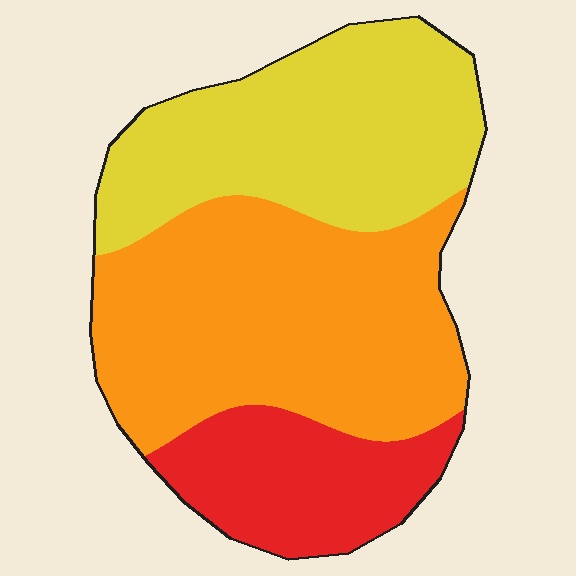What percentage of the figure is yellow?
Yellow takes up about three eighths (3/8) of the figure.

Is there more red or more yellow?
Yellow.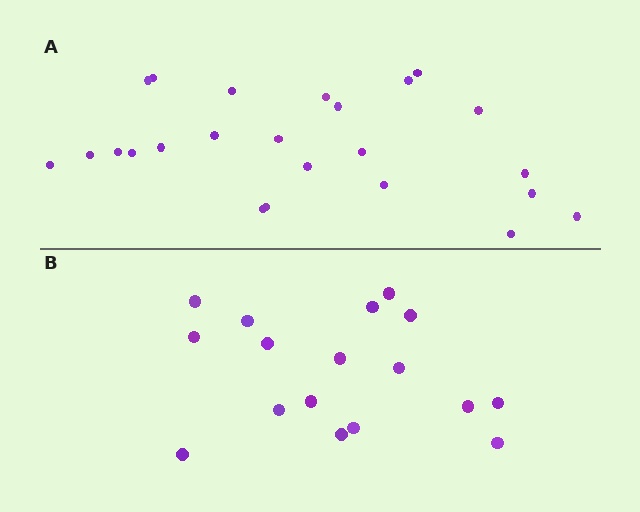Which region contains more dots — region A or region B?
Region A (the top region) has more dots.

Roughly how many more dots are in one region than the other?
Region A has roughly 8 or so more dots than region B.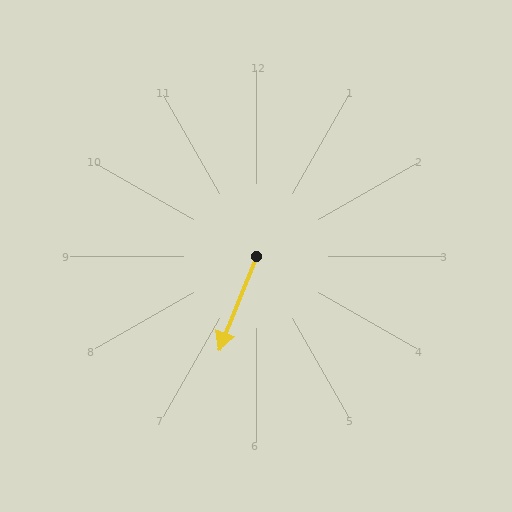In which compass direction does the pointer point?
South.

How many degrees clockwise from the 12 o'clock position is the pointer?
Approximately 202 degrees.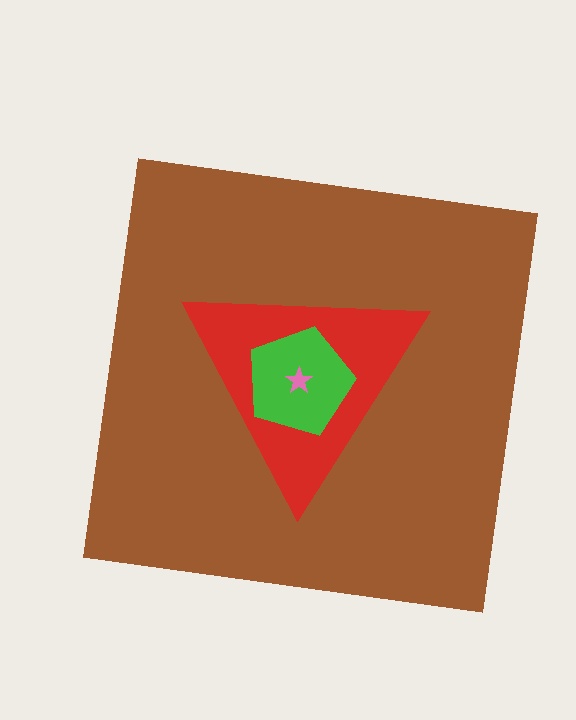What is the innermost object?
The pink star.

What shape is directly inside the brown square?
The red triangle.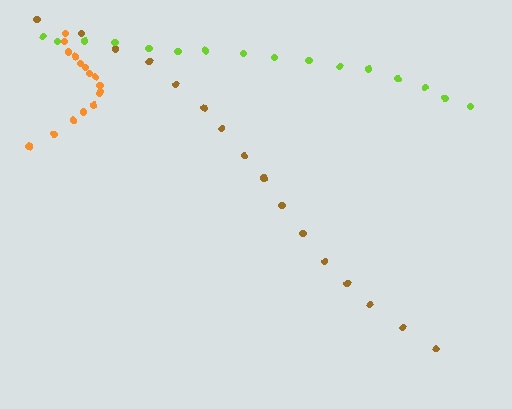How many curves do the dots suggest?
There are 3 distinct paths.